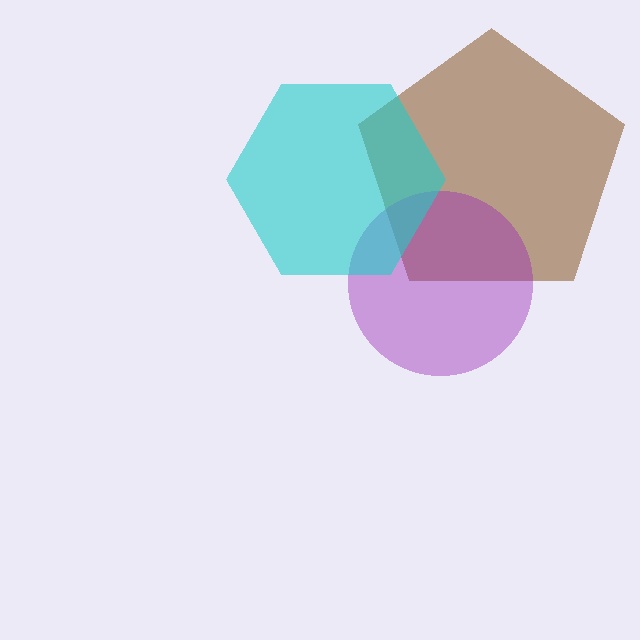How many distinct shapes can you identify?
There are 3 distinct shapes: a brown pentagon, a purple circle, a cyan hexagon.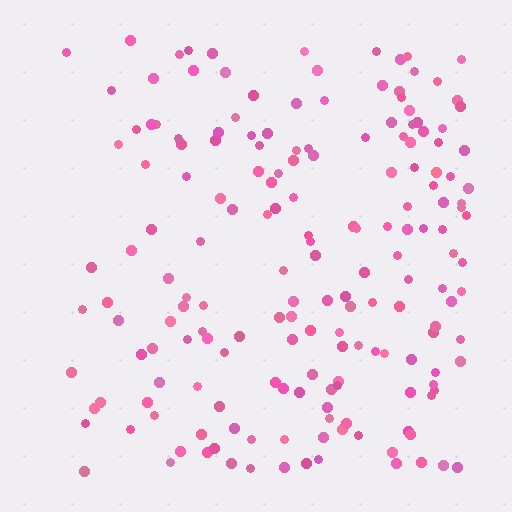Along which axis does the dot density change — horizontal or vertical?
Horizontal.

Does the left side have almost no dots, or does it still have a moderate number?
Still a moderate number, just noticeably fewer than the right.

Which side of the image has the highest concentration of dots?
The right.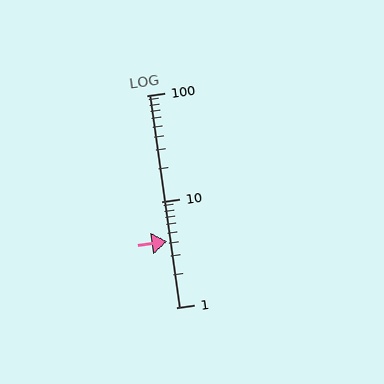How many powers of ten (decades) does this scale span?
The scale spans 2 decades, from 1 to 100.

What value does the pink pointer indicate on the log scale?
The pointer indicates approximately 4.2.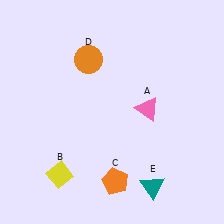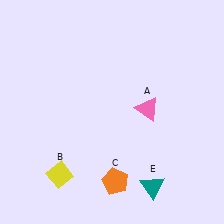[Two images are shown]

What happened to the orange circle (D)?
The orange circle (D) was removed in Image 2. It was in the top-left area of Image 1.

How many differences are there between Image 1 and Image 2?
There is 1 difference between the two images.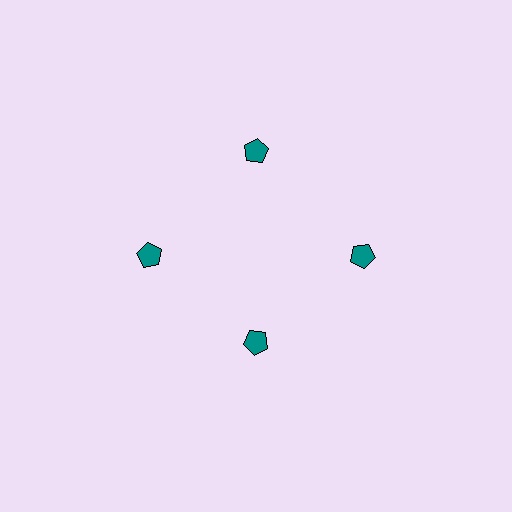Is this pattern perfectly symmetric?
No. The 4 teal pentagons are arranged in a ring, but one element near the 6 o'clock position is pulled inward toward the center, breaking the 4-fold rotational symmetry.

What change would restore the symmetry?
The symmetry would be restored by moving it outward, back onto the ring so that all 4 pentagons sit at equal angles and equal distance from the center.